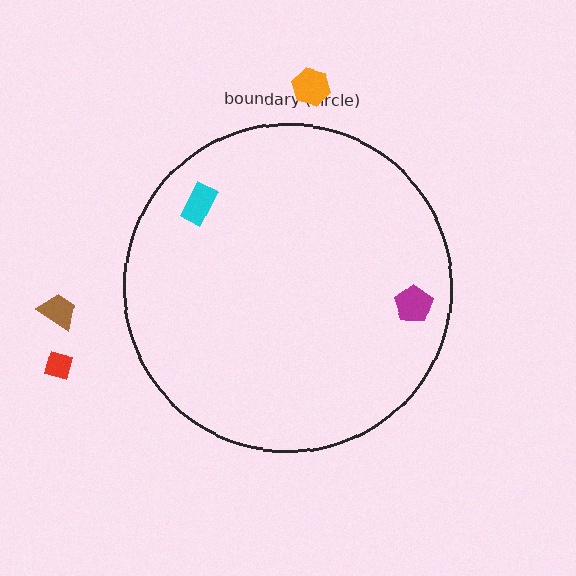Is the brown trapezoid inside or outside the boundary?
Outside.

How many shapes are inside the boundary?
2 inside, 3 outside.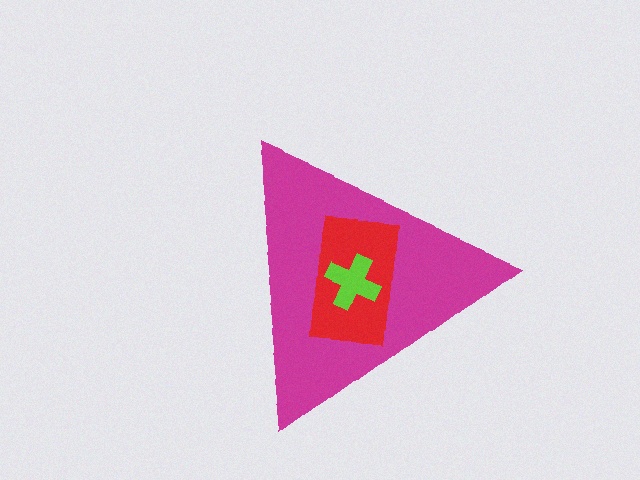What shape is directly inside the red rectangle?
The lime cross.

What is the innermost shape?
The lime cross.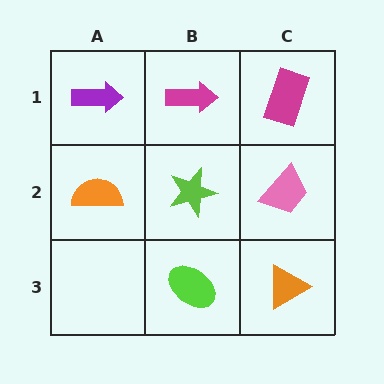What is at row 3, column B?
A lime ellipse.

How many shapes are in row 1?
3 shapes.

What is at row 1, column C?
A magenta rectangle.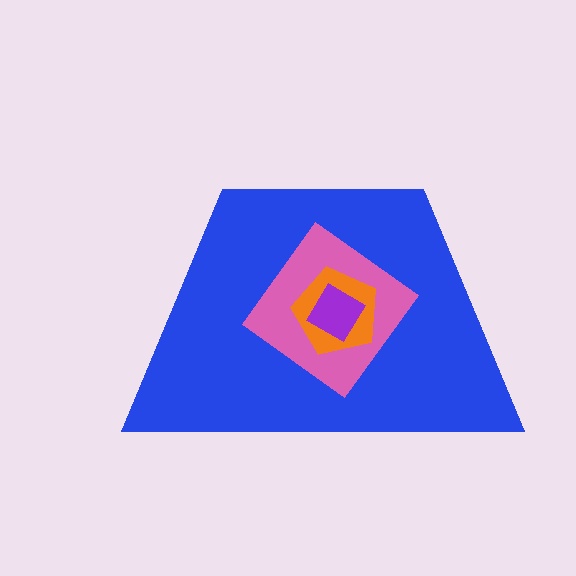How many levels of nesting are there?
4.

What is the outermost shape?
The blue trapezoid.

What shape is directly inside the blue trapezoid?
The pink diamond.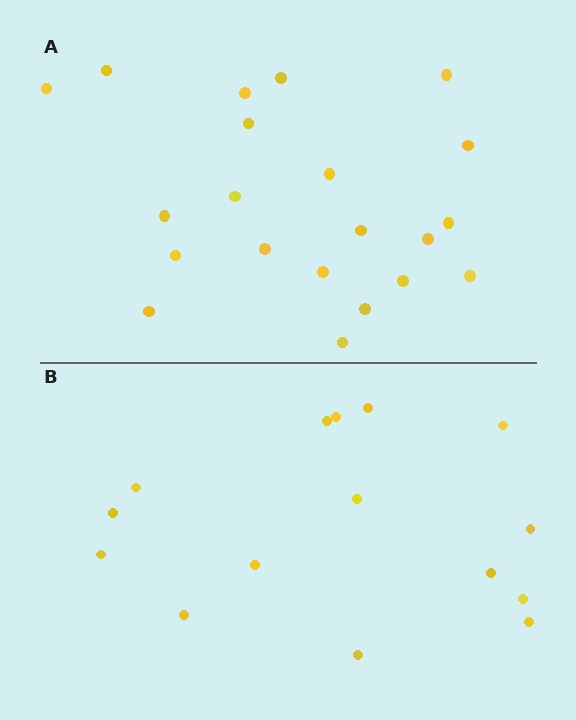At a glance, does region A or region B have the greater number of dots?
Region A (the top region) has more dots.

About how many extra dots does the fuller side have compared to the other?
Region A has about 6 more dots than region B.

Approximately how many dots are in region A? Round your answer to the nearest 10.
About 20 dots. (The exact count is 21, which rounds to 20.)